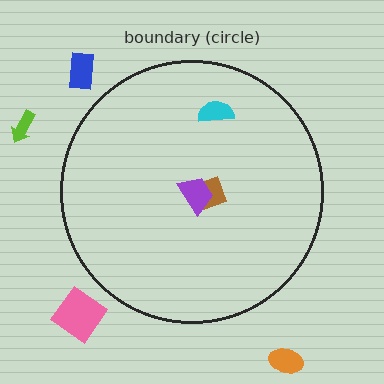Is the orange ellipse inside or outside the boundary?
Outside.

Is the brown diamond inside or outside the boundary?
Inside.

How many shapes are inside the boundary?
3 inside, 4 outside.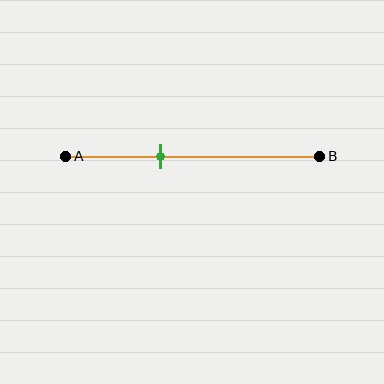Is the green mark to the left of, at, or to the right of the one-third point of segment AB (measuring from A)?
The green mark is to the right of the one-third point of segment AB.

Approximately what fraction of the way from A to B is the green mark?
The green mark is approximately 40% of the way from A to B.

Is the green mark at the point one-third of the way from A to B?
No, the mark is at about 40% from A, not at the 33% one-third point.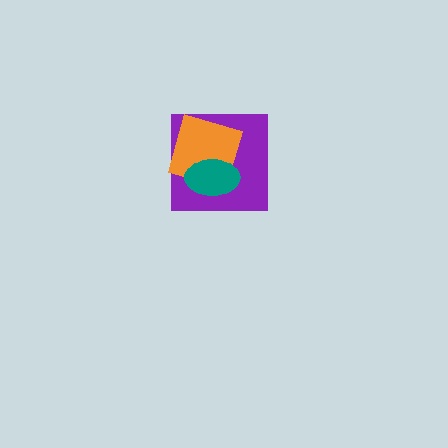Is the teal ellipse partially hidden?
No, no other shape covers it.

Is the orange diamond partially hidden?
Yes, it is partially covered by another shape.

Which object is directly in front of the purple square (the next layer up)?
The orange diamond is directly in front of the purple square.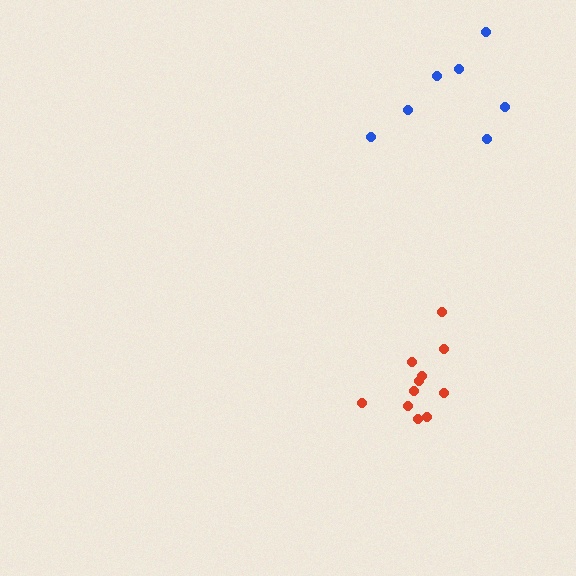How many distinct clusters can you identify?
There are 2 distinct clusters.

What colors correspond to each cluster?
The clusters are colored: blue, red.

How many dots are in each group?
Group 1: 7 dots, Group 2: 11 dots (18 total).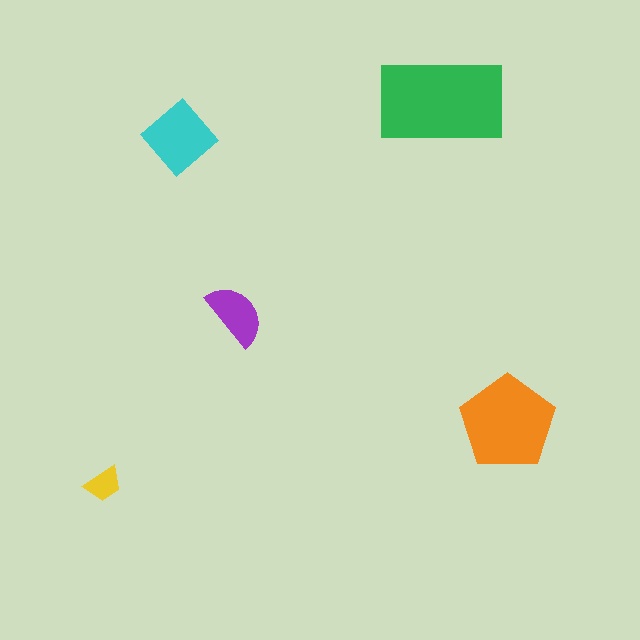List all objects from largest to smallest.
The green rectangle, the orange pentagon, the cyan diamond, the purple semicircle, the yellow trapezoid.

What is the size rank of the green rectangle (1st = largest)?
1st.